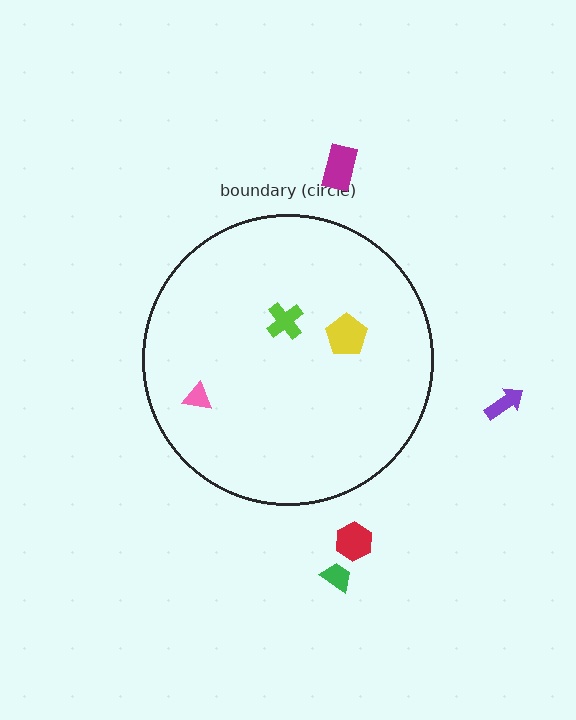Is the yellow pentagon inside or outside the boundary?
Inside.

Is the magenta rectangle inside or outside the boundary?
Outside.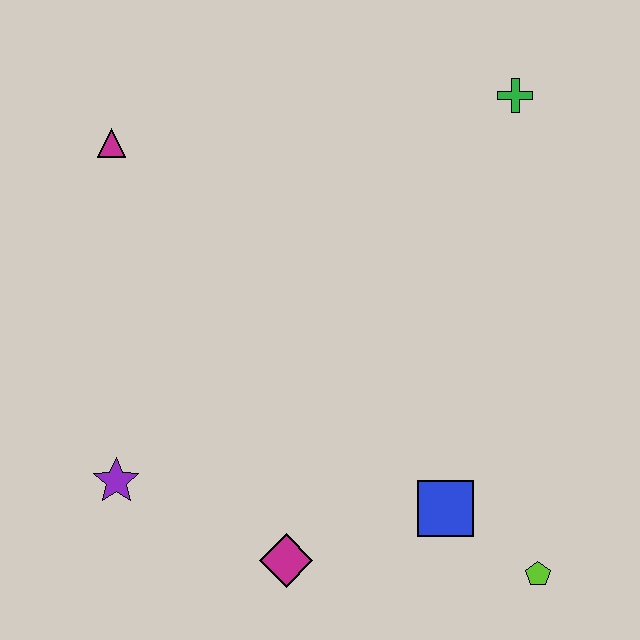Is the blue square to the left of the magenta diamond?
No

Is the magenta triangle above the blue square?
Yes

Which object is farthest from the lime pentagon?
The magenta triangle is farthest from the lime pentagon.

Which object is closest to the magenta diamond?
The blue square is closest to the magenta diamond.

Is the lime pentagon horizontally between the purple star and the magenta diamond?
No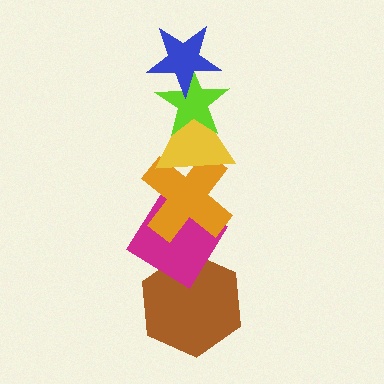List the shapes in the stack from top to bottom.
From top to bottom: the blue star, the lime star, the yellow triangle, the orange cross, the magenta diamond, the brown hexagon.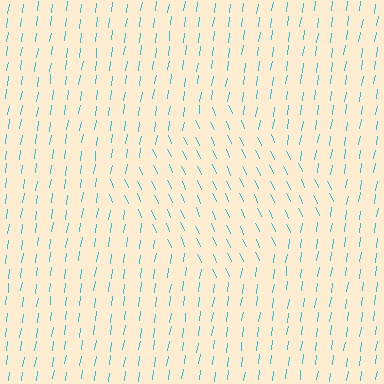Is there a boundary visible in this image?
Yes, there is a texture boundary formed by a change in line orientation.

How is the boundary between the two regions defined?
The boundary is defined purely by a change in line orientation (approximately 32 degrees difference). All lines are the same color and thickness.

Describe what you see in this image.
The image is filled with small cyan line segments. A diamond region in the image has lines oriented differently from the surrounding lines, creating a visible texture boundary.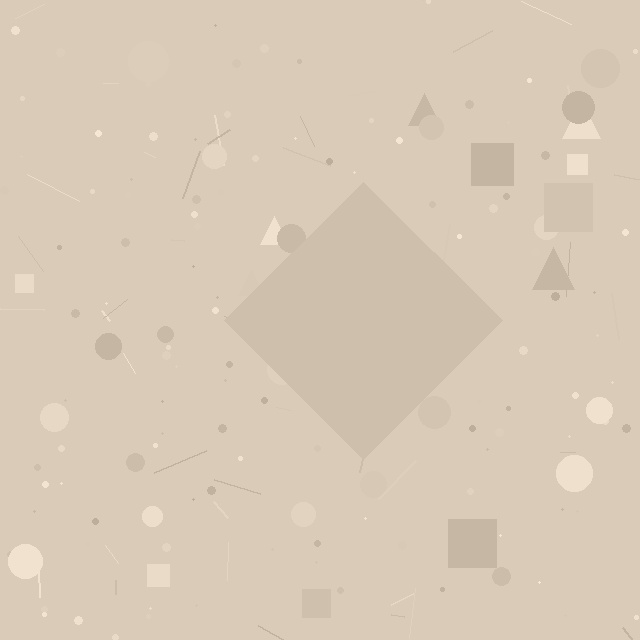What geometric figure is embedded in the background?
A diamond is embedded in the background.